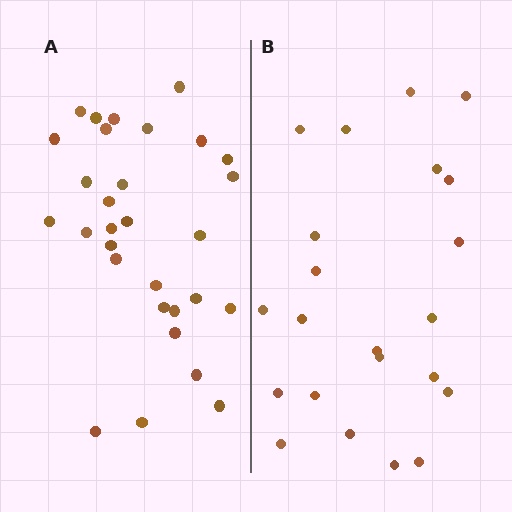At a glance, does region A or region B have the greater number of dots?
Region A (the left region) has more dots.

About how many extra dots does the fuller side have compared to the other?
Region A has roughly 8 or so more dots than region B.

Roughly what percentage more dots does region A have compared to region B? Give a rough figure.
About 35% more.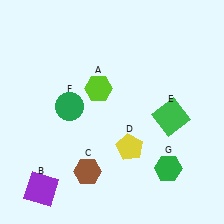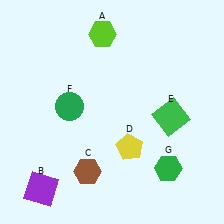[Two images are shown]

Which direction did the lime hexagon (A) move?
The lime hexagon (A) moved up.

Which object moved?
The lime hexagon (A) moved up.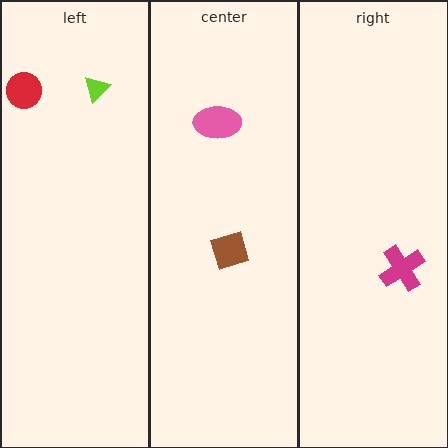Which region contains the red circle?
The left region.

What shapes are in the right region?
The magenta cross.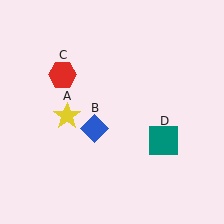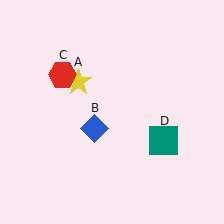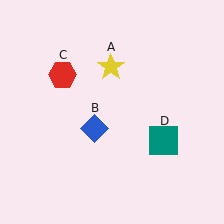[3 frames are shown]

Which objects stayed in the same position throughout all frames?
Blue diamond (object B) and red hexagon (object C) and teal square (object D) remained stationary.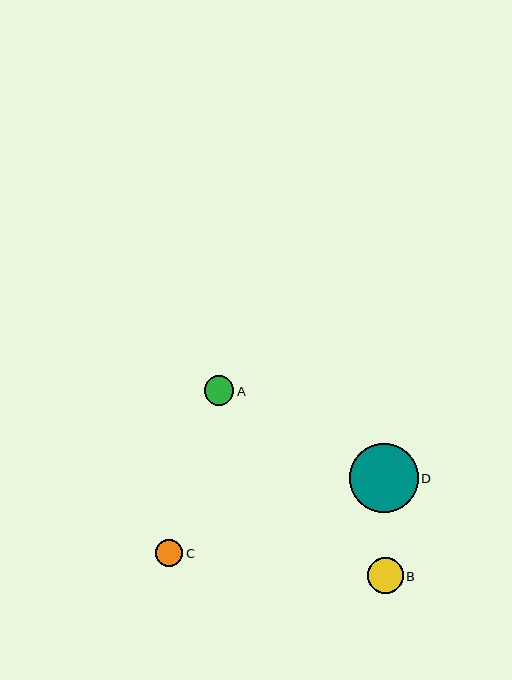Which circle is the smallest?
Circle C is the smallest with a size of approximately 28 pixels.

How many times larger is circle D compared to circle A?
Circle D is approximately 2.3 times the size of circle A.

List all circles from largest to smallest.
From largest to smallest: D, B, A, C.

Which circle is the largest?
Circle D is the largest with a size of approximately 69 pixels.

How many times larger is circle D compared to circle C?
Circle D is approximately 2.5 times the size of circle C.